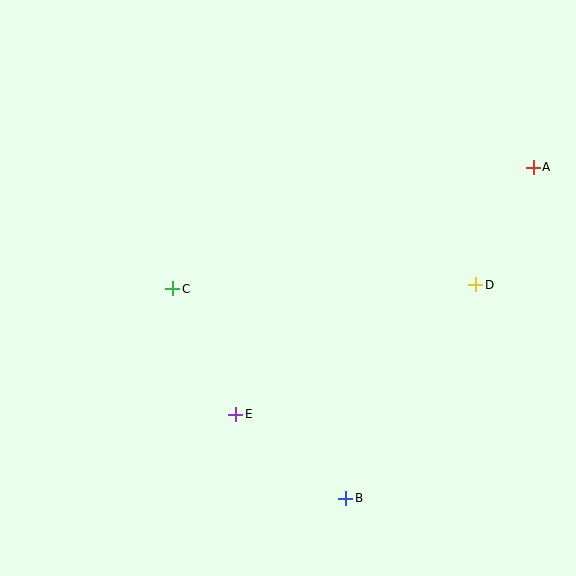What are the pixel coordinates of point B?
Point B is at (346, 498).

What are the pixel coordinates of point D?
Point D is at (476, 285).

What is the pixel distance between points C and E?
The distance between C and E is 140 pixels.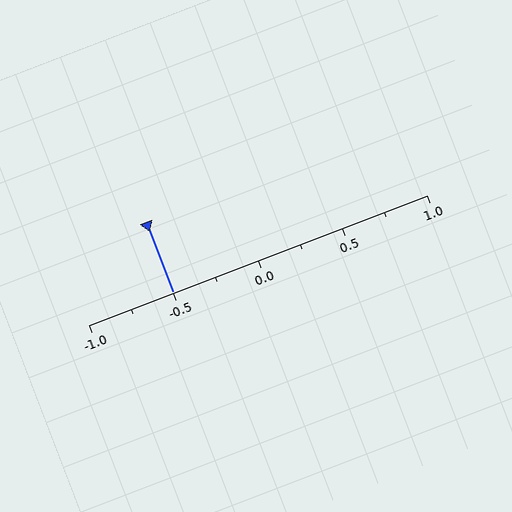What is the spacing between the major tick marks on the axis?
The major ticks are spaced 0.5 apart.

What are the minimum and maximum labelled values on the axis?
The axis runs from -1.0 to 1.0.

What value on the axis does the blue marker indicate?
The marker indicates approximately -0.5.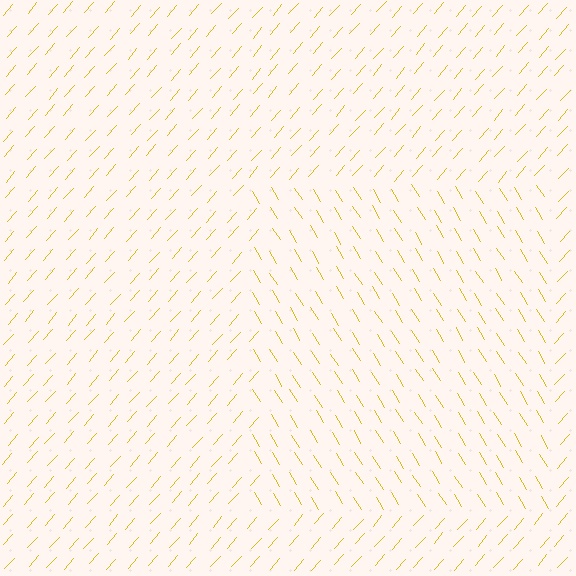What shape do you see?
I see a rectangle.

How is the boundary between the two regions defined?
The boundary is defined purely by a change in line orientation (approximately 73 degrees difference). All lines are the same color and thickness.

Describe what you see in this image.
The image is filled with small yellow line segments. A rectangle region in the image has lines oriented differently from the surrounding lines, creating a visible texture boundary.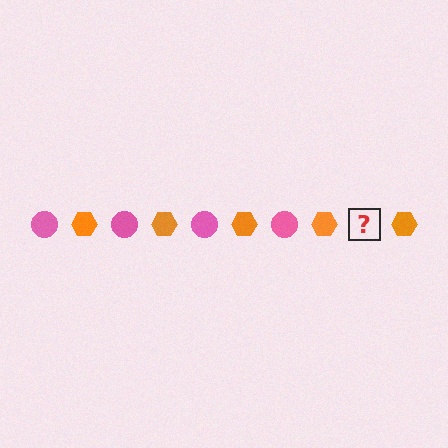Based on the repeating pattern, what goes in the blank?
The blank should be a pink circle.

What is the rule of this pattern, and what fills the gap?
The rule is that the pattern alternates between pink circle and orange hexagon. The gap should be filled with a pink circle.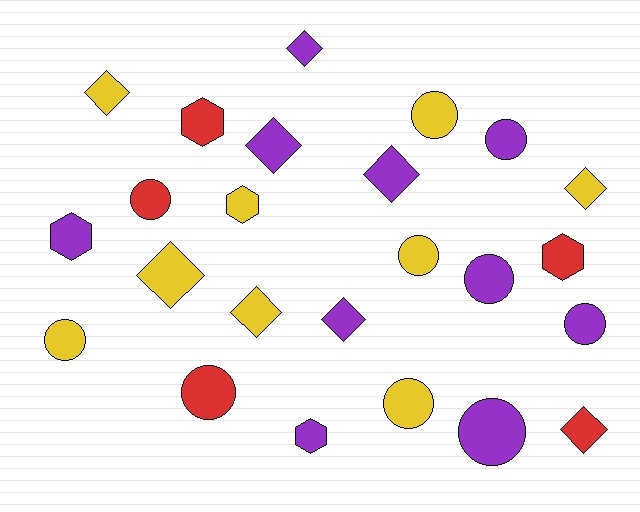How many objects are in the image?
There are 24 objects.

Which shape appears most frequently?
Circle, with 10 objects.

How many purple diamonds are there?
There are 4 purple diamonds.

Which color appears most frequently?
Purple, with 10 objects.